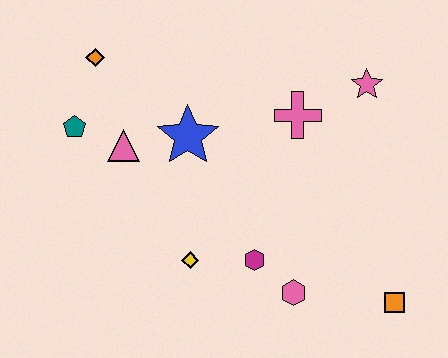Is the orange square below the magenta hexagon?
Yes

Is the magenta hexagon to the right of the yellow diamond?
Yes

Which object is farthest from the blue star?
The orange square is farthest from the blue star.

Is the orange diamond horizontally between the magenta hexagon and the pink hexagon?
No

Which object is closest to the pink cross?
The pink star is closest to the pink cross.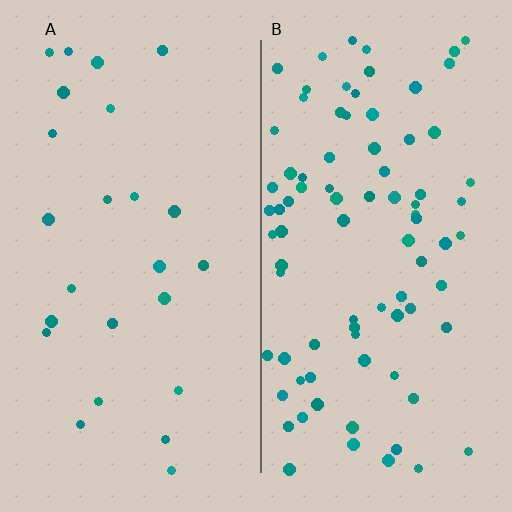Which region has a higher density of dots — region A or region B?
B (the right).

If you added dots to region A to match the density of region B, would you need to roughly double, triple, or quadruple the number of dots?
Approximately triple.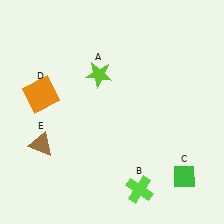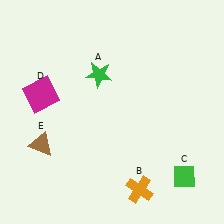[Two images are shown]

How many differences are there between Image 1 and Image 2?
There are 3 differences between the two images.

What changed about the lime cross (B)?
In Image 1, B is lime. In Image 2, it changed to orange.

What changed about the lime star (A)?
In Image 1, A is lime. In Image 2, it changed to green.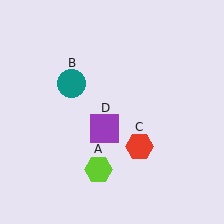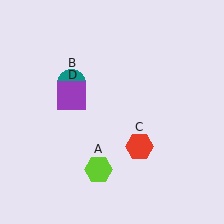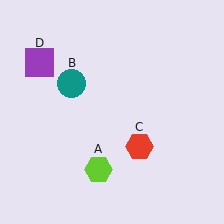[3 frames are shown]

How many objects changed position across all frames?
1 object changed position: purple square (object D).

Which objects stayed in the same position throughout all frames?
Lime hexagon (object A) and teal circle (object B) and red hexagon (object C) remained stationary.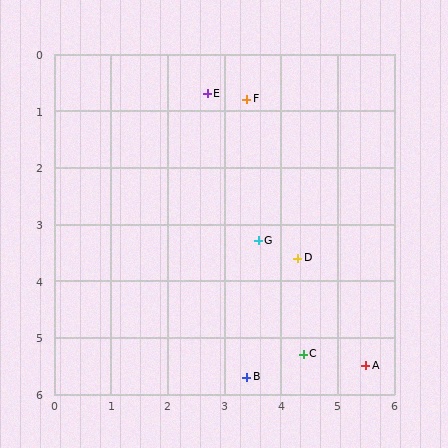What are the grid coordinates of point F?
Point F is at approximately (3.4, 0.8).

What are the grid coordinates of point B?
Point B is at approximately (3.4, 5.7).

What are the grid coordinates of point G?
Point G is at approximately (3.6, 3.3).